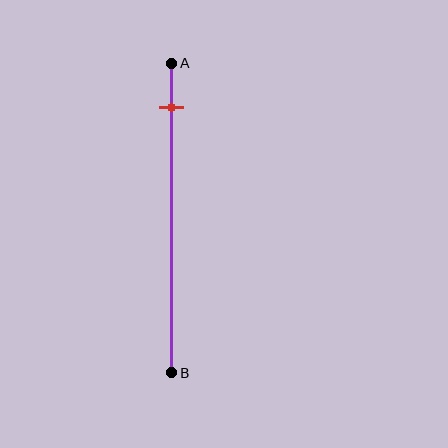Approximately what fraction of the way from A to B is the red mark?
The red mark is approximately 15% of the way from A to B.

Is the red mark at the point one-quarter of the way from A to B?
No, the mark is at about 15% from A, not at the 25% one-quarter point.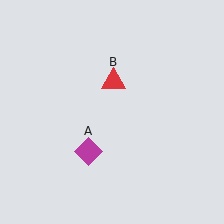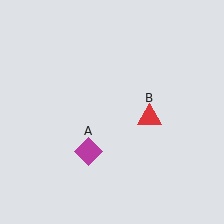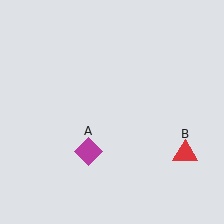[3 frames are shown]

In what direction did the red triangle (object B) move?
The red triangle (object B) moved down and to the right.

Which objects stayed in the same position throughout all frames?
Magenta diamond (object A) remained stationary.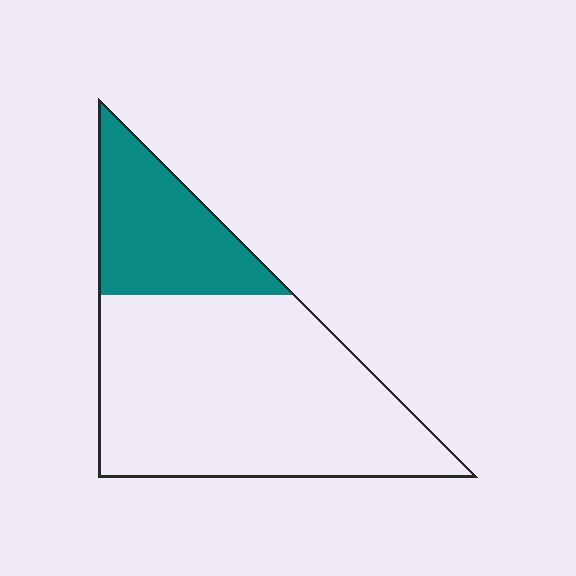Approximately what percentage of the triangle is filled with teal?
Approximately 25%.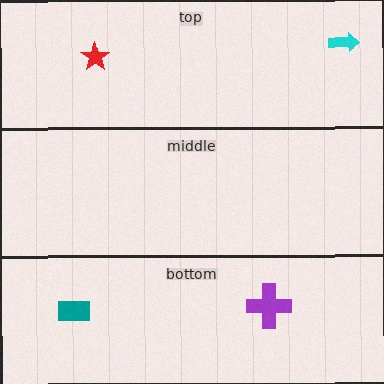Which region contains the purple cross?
The bottom region.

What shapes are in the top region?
The cyan arrow, the red star.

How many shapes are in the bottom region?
2.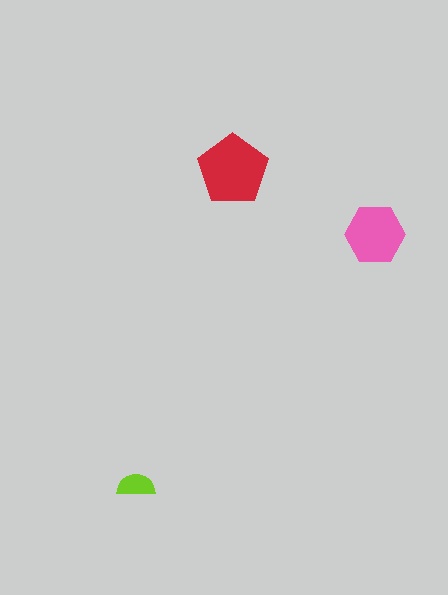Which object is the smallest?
The lime semicircle.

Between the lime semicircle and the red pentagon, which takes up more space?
The red pentagon.